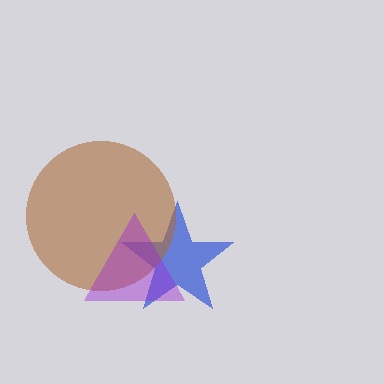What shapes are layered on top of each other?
The layered shapes are: a blue star, a brown circle, a purple triangle.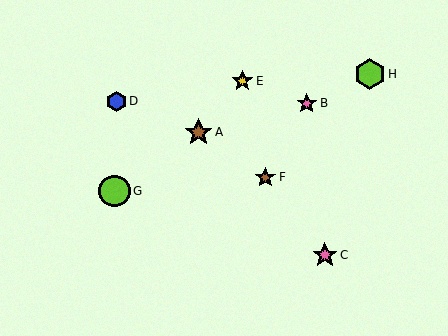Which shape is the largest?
The lime circle (labeled G) is the largest.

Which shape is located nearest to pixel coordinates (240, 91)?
The yellow star (labeled E) at (242, 81) is nearest to that location.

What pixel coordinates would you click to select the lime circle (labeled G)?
Click at (115, 191) to select the lime circle G.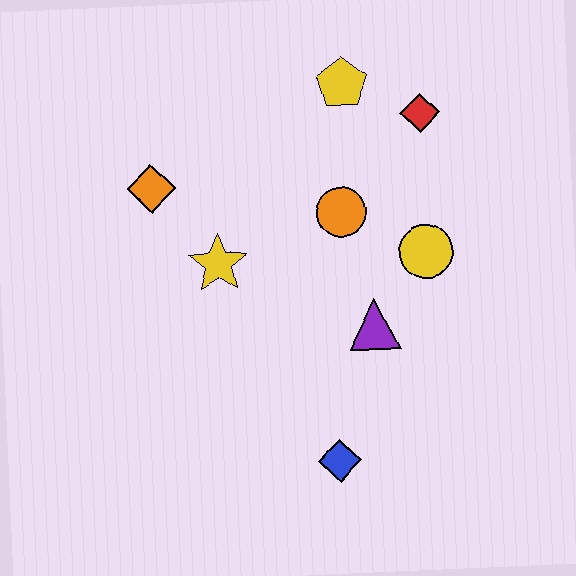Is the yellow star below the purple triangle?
No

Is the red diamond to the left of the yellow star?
No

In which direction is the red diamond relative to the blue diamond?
The red diamond is above the blue diamond.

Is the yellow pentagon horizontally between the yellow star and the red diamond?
Yes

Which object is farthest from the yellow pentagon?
The blue diamond is farthest from the yellow pentagon.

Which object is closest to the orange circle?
The yellow circle is closest to the orange circle.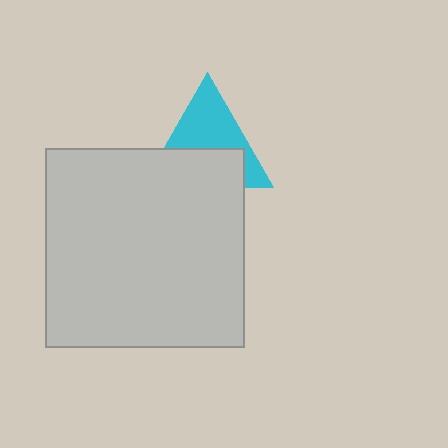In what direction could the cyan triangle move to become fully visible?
The cyan triangle could move up. That would shift it out from behind the light gray square entirely.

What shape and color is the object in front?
The object in front is a light gray square.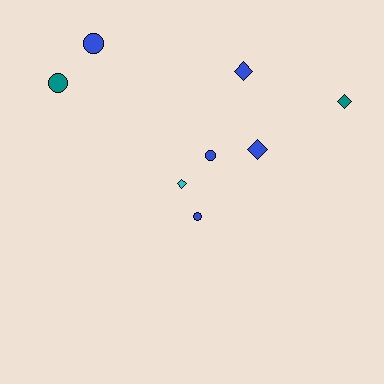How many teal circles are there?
There is 1 teal circle.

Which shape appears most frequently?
Diamond, with 4 objects.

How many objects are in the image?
There are 8 objects.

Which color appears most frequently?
Blue, with 5 objects.